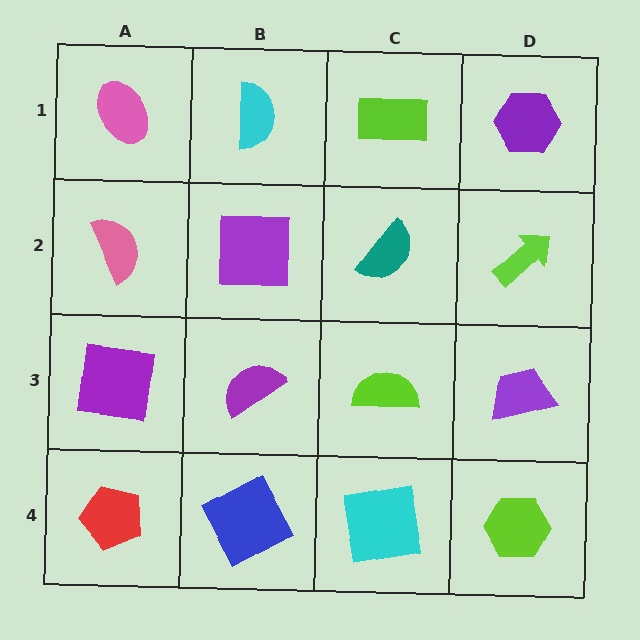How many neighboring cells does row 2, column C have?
4.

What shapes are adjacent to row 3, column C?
A teal semicircle (row 2, column C), a cyan square (row 4, column C), a purple semicircle (row 3, column B), a purple trapezoid (row 3, column D).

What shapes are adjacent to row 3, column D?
A lime arrow (row 2, column D), a lime hexagon (row 4, column D), a lime semicircle (row 3, column C).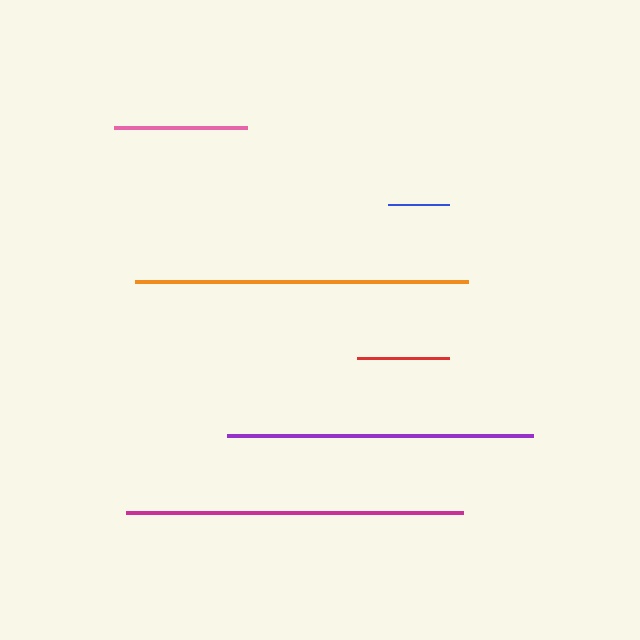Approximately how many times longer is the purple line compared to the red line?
The purple line is approximately 3.3 times the length of the red line.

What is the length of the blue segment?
The blue segment is approximately 61 pixels long.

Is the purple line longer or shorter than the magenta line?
The magenta line is longer than the purple line.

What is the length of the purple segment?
The purple segment is approximately 307 pixels long.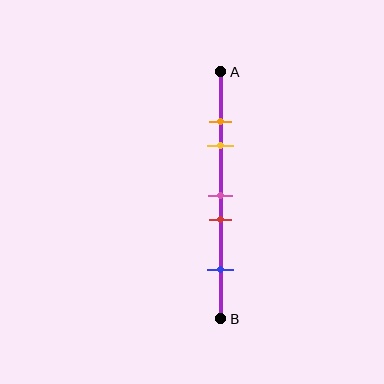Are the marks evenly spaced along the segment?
No, the marks are not evenly spaced.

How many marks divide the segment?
There are 5 marks dividing the segment.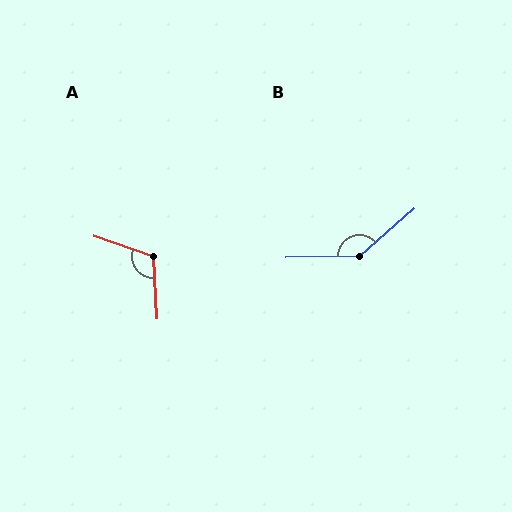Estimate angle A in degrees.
Approximately 112 degrees.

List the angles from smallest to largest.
A (112°), B (140°).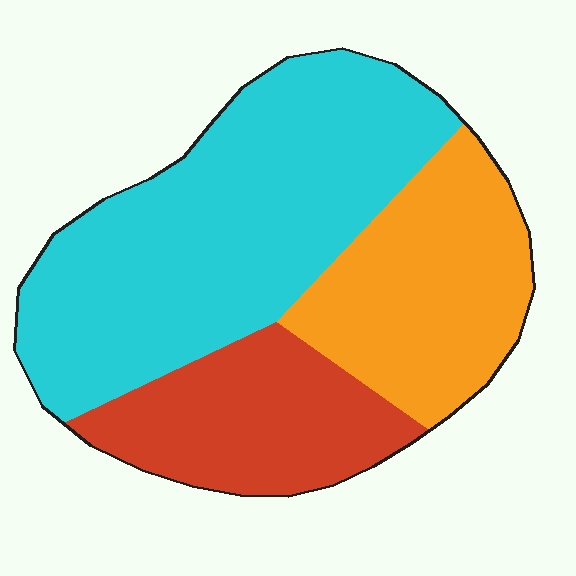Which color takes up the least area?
Red, at roughly 20%.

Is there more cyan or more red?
Cyan.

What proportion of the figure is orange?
Orange covers 27% of the figure.